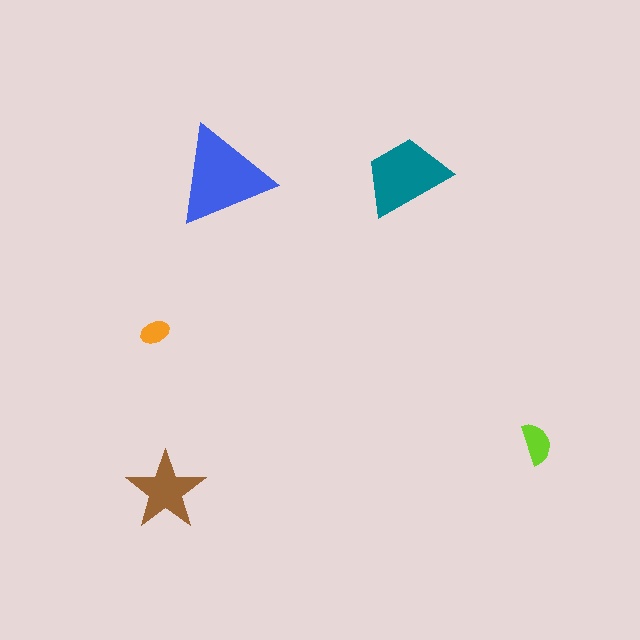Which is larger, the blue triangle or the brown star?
The blue triangle.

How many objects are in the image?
There are 5 objects in the image.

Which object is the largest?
The blue triangle.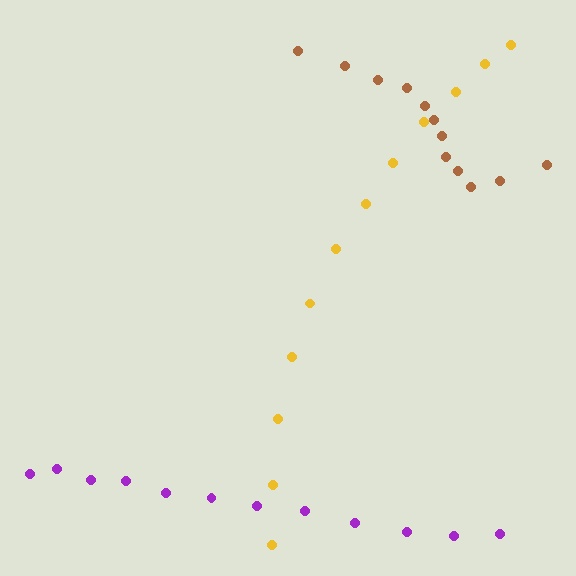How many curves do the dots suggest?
There are 3 distinct paths.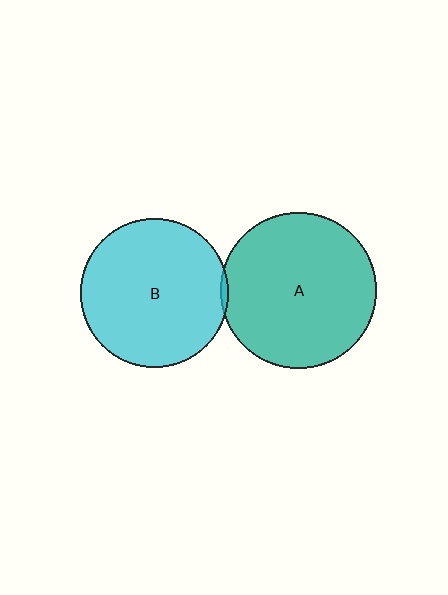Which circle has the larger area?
Circle A (teal).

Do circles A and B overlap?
Yes.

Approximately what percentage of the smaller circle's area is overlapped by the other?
Approximately 5%.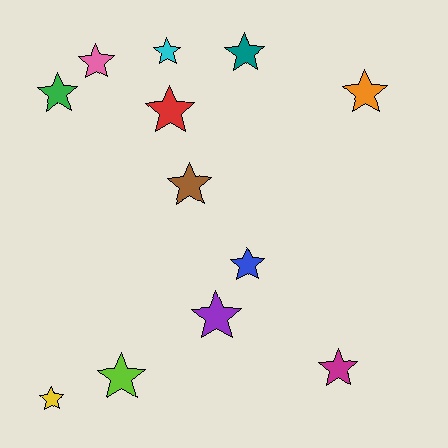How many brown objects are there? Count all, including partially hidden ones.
There is 1 brown object.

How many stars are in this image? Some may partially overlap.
There are 12 stars.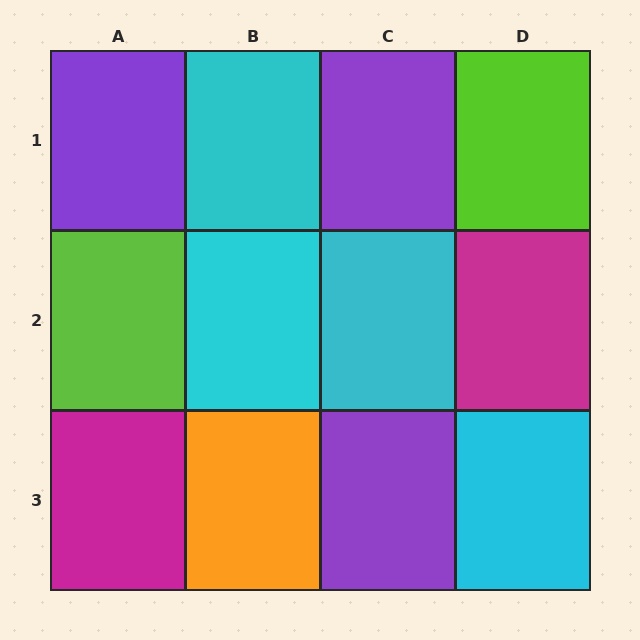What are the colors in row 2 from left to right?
Lime, cyan, cyan, magenta.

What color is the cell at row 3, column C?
Purple.